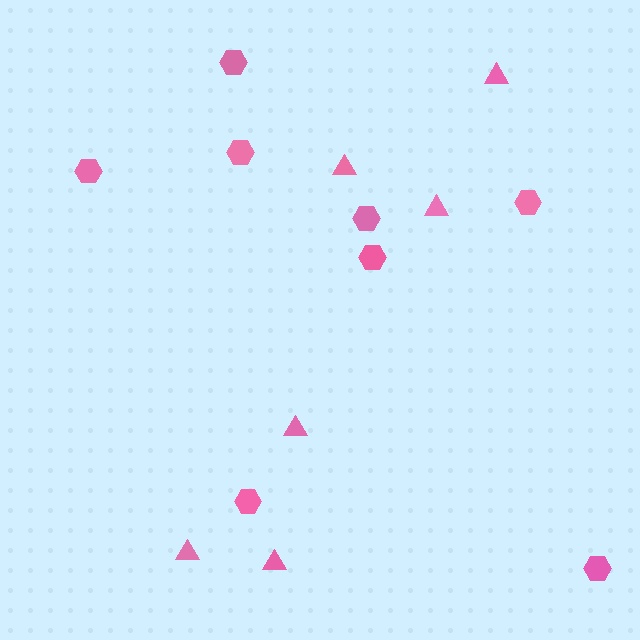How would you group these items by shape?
There are 2 groups: one group of triangles (6) and one group of hexagons (8).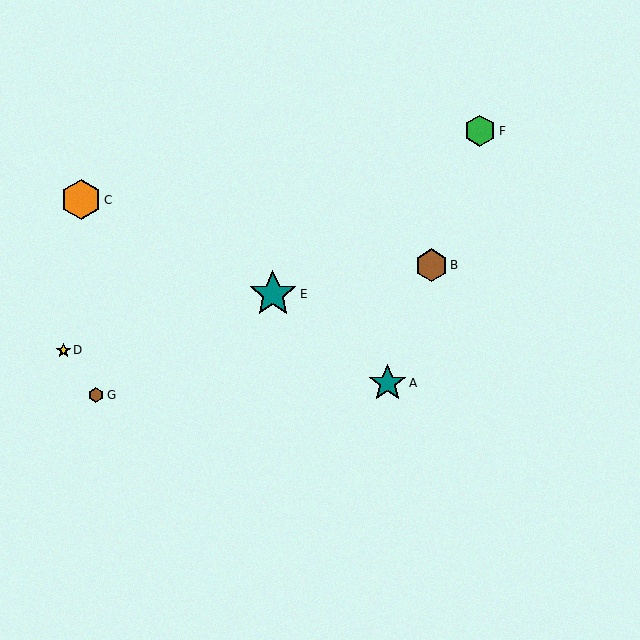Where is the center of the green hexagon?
The center of the green hexagon is at (480, 131).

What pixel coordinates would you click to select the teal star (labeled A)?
Click at (387, 383) to select the teal star A.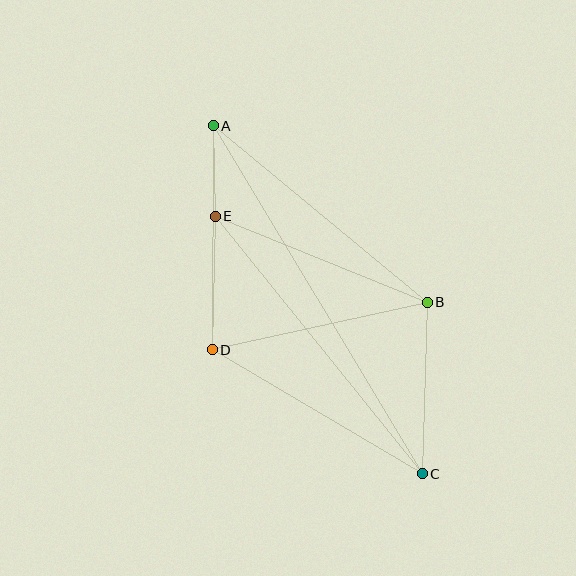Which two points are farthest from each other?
Points A and C are farthest from each other.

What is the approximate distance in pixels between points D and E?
The distance between D and E is approximately 133 pixels.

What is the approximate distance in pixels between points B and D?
The distance between B and D is approximately 220 pixels.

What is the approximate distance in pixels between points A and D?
The distance between A and D is approximately 224 pixels.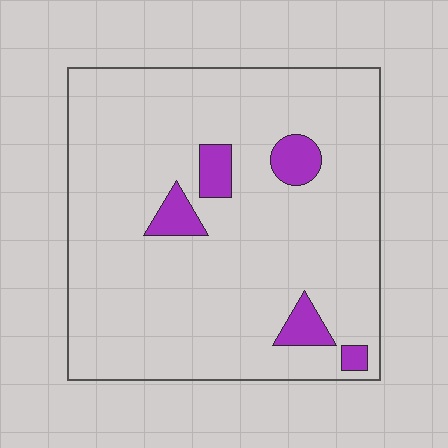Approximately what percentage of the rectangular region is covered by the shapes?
Approximately 10%.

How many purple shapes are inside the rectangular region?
5.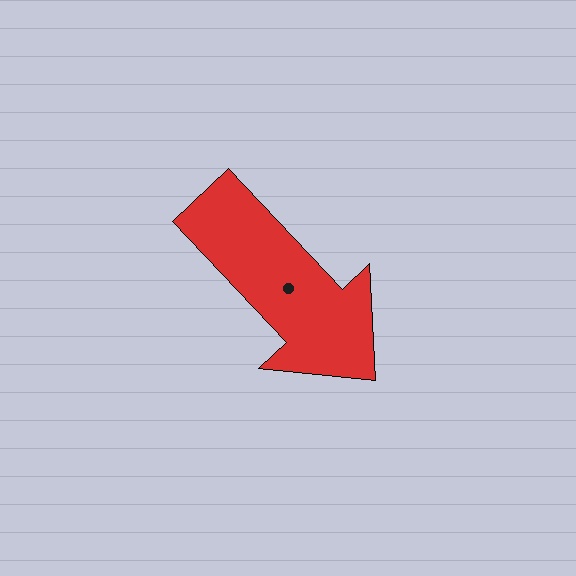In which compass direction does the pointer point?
Southeast.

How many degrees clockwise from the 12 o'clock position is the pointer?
Approximately 137 degrees.